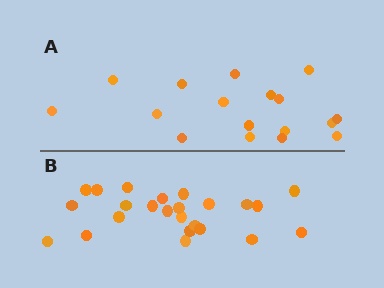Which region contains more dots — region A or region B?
Region B (the bottom region) has more dots.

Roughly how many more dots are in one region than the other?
Region B has roughly 8 or so more dots than region A.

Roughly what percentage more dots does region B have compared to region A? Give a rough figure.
About 40% more.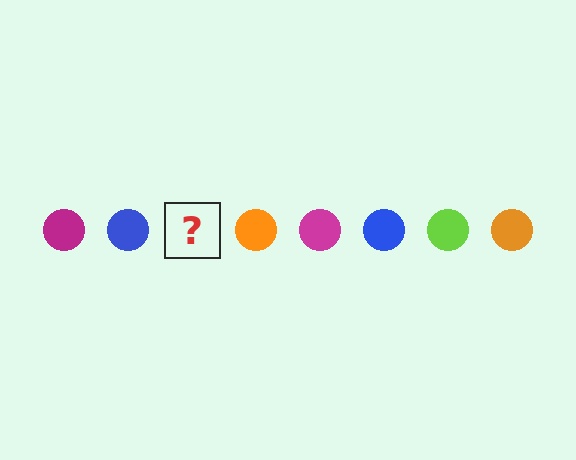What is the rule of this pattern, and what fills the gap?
The rule is that the pattern cycles through magenta, blue, lime, orange circles. The gap should be filled with a lime circle.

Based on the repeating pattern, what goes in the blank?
The blank should be a lime circle.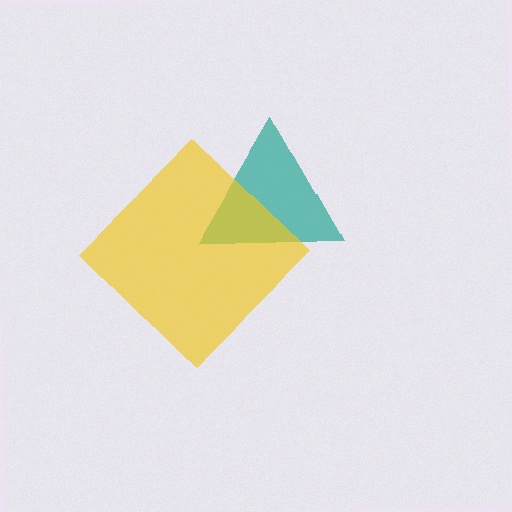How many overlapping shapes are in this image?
There are 2 overlapping shapes in the image.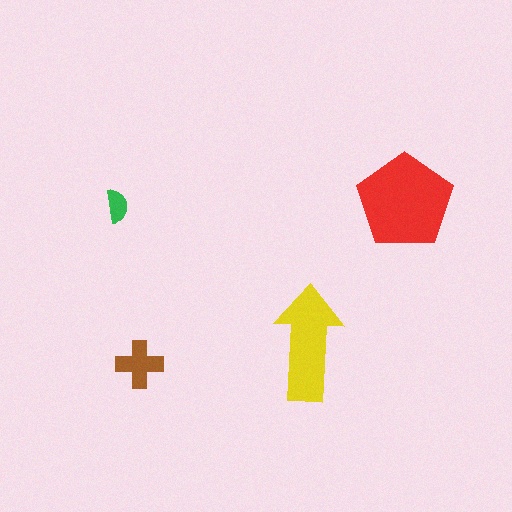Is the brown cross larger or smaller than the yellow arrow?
Smaller.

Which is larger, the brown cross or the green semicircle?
The brown cross.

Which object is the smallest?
The green semicircle.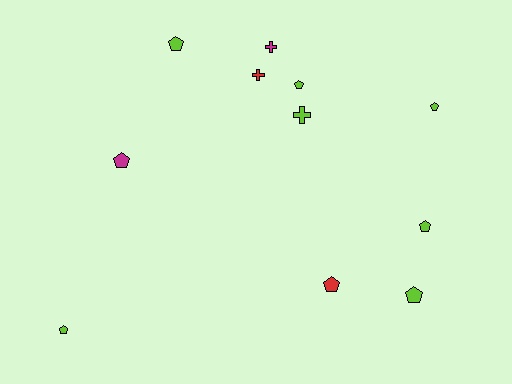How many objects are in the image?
There are 11 objects.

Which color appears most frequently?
Lime, with 7 objects.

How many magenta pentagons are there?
There is 1 magenta pentagon.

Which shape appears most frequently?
Pentagon, with 8 objects.